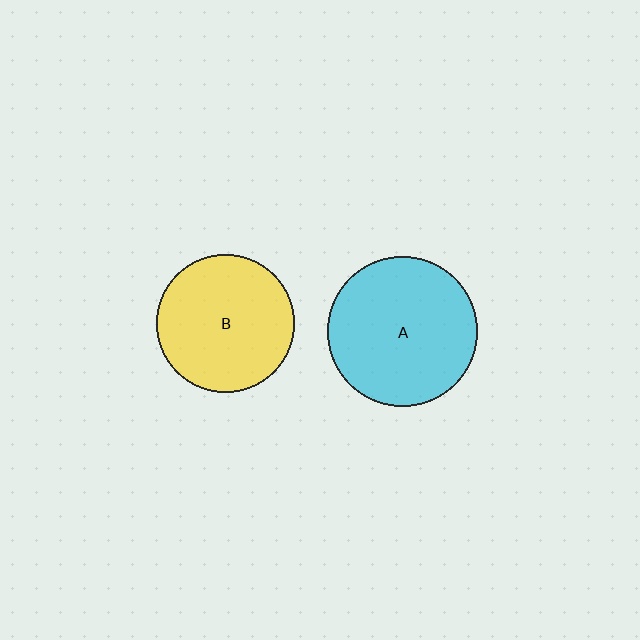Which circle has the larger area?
Circle A (cyan).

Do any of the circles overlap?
No, none of the circles overlap.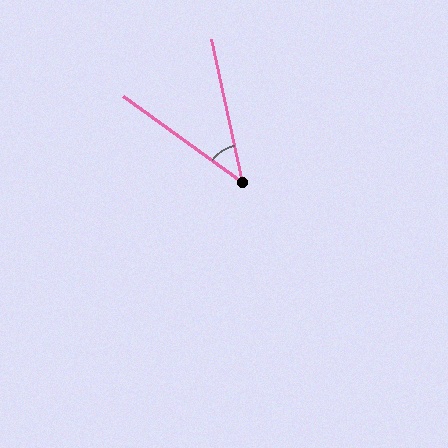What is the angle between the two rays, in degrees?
Approximately 42 degrees.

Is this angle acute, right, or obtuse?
It is acute.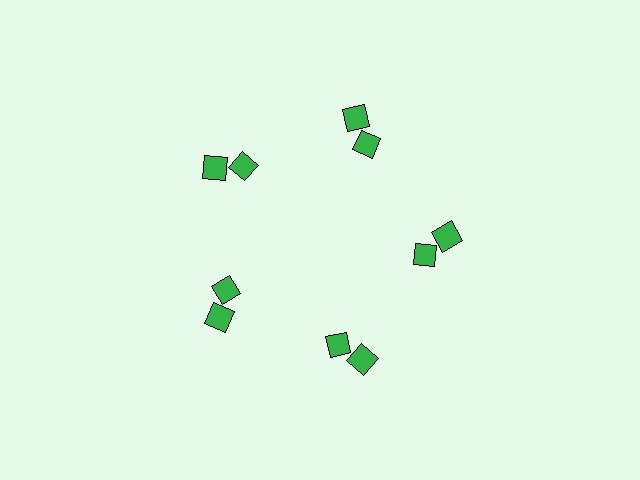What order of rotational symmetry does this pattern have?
This pattern has 5-fold rotational symmetry.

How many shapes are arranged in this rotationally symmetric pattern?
There are 10 shapes, arranged in 5 groups of 2.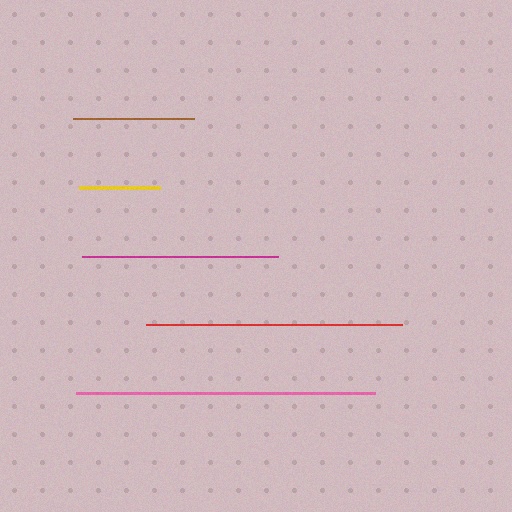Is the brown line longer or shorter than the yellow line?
The brown line is longer than the yellow line.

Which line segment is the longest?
The pink line is the longest at approximately 299 pixels.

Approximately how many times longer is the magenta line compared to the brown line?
The magenta line is approximately 1.6 times the length of the brown line.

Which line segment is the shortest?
The yellow line is the shortest at approximately 81 pixels.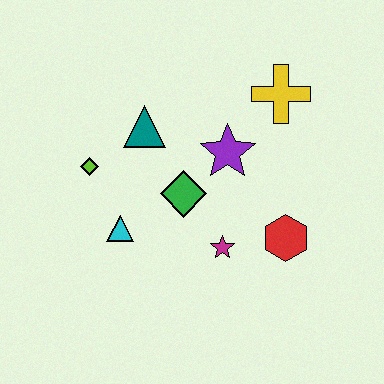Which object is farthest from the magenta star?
The yellow cross is farthest from the magenta star.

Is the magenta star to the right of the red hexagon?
No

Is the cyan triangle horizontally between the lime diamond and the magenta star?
Yes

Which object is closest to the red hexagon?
The magenta star is closest to the red hexagon.